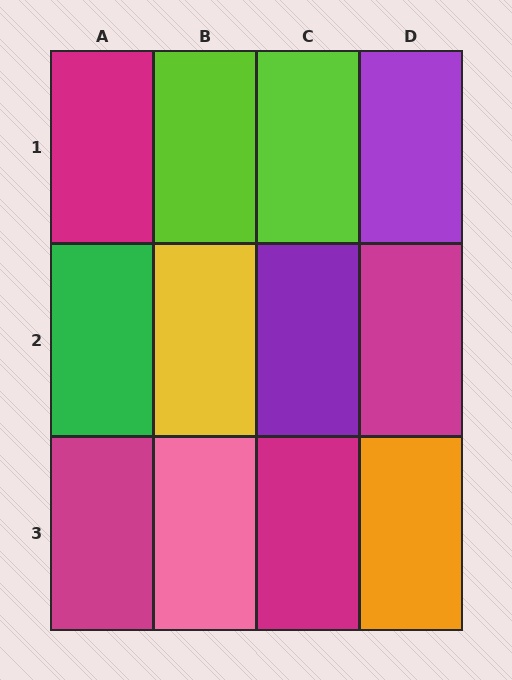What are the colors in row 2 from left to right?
Green, yellow, purple, magenta.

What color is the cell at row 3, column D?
Orange.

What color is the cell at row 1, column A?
Magenta.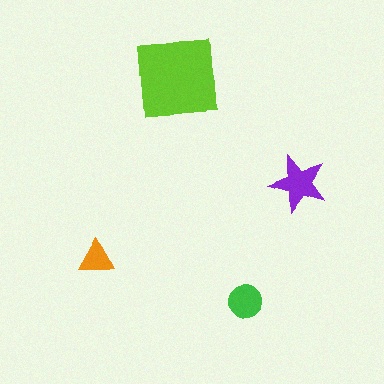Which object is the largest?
The lime square.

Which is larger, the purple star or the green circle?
The purple star.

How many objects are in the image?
There are 4 objects in the image.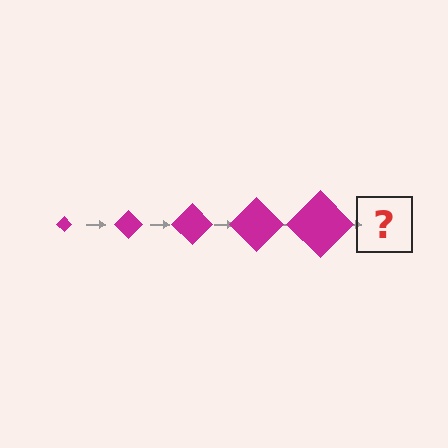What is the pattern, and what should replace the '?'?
The pattern is that the diamond gets progressively larger each step. The '?' should be a magenta diamond, larger than the previous one.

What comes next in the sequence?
The next element should be a magenta diamond, larger than the previous one.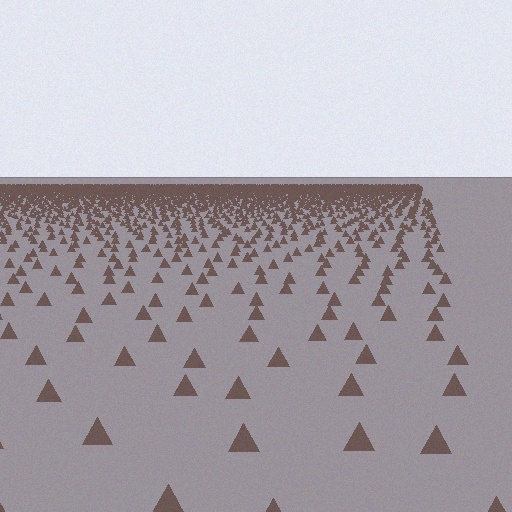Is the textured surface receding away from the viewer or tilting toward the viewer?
The surface is receding away from the viewer. Texture elements get smaller and denser toward the top.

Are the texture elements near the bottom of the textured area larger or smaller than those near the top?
Larger. Near the bottom, elements are closer to the viewer and appear at a bigger on-screen size.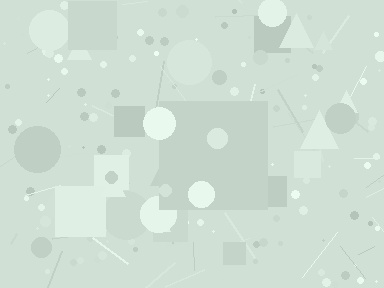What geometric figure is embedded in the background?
A square is embedded in the background.